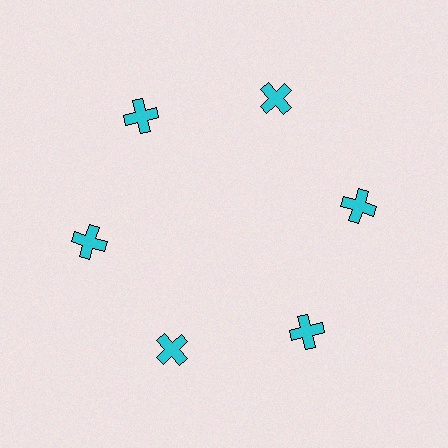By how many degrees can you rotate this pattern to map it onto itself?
The pattern maps onto itself every 60 degrees of rotation.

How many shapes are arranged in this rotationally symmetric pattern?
There are 6 shapes, arranged in 6 groups of 1.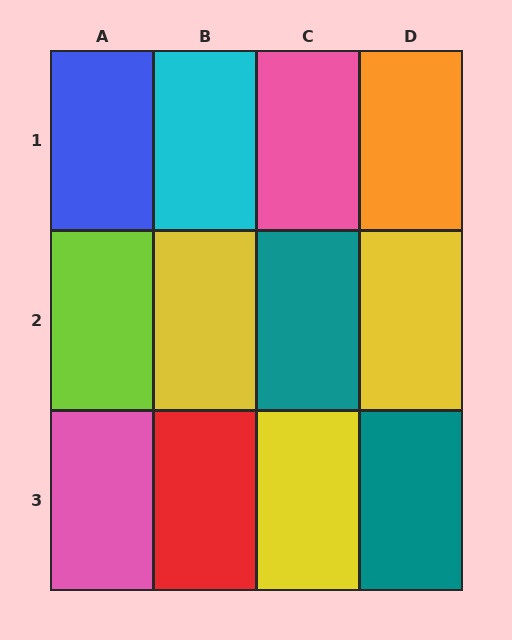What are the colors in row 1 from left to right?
Blue, cyan, pink, orange.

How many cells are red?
1 cell is red.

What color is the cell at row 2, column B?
Yellow.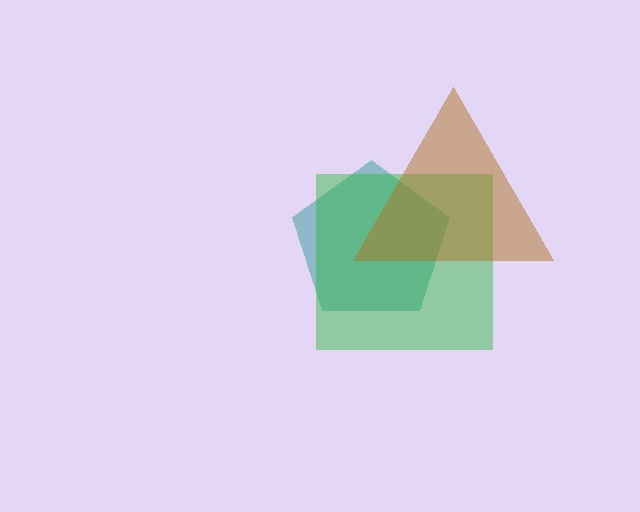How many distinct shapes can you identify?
There are 3 distinct shapes: a teal pentagon, a green square, a brown triangle.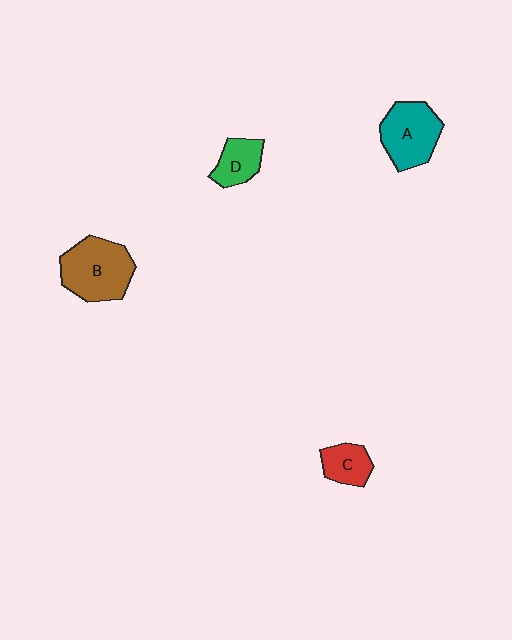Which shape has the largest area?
Shape B (brown).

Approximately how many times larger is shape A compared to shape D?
Approximately 1.7 times.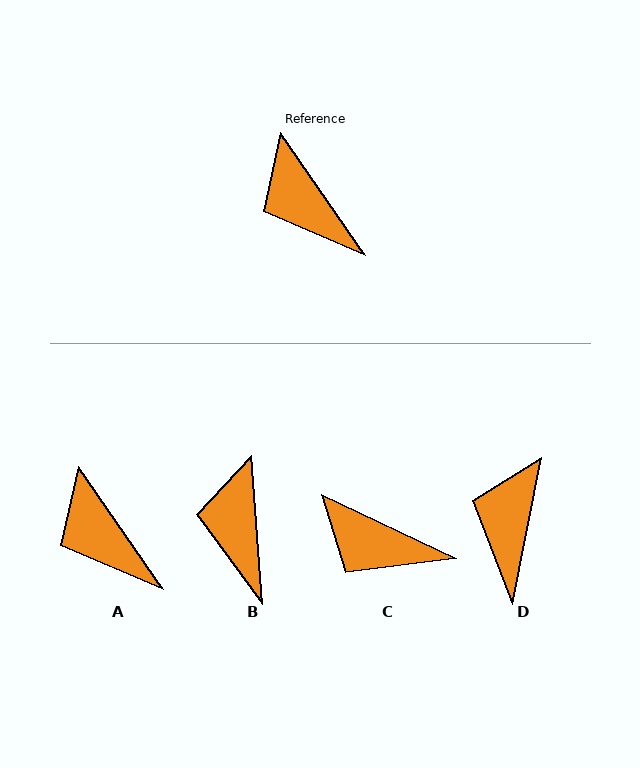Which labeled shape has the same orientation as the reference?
A.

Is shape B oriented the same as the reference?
No, it is off by about 30 degrees.